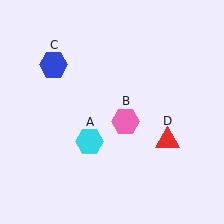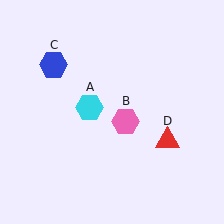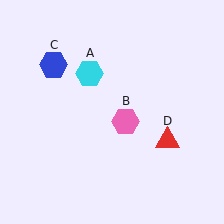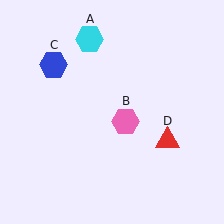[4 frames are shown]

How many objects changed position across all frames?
1 object changed position: cyan hexagon (object A).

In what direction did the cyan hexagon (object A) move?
The cyan hexagon (object A) moved up.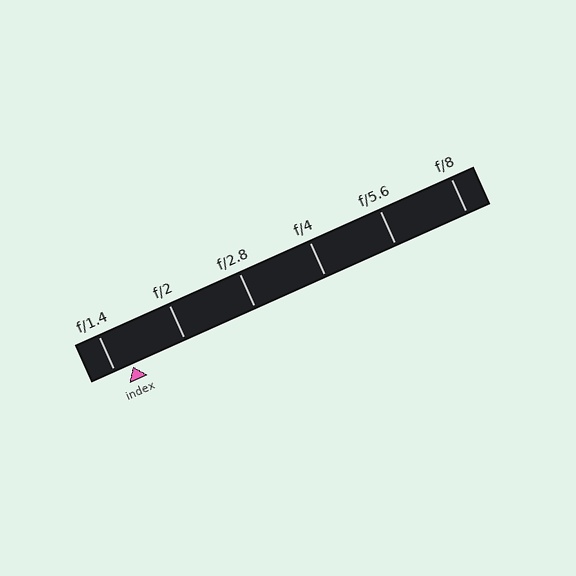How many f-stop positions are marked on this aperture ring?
There are 6 f-stop positions marked.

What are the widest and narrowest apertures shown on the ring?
The widest aperture shown is f/1.4 and the narrowest is f/8.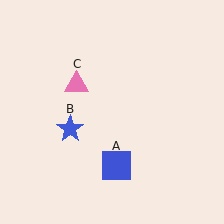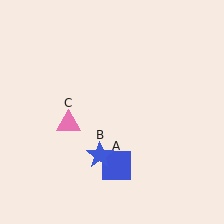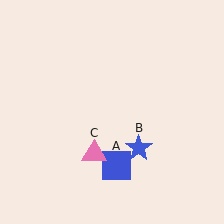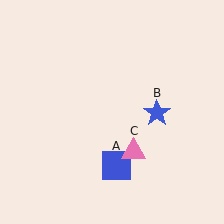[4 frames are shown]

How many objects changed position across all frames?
2 objects changed position: blue star (object B), pink triangle (object C).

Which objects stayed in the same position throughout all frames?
Blue square (object A) remained stationary.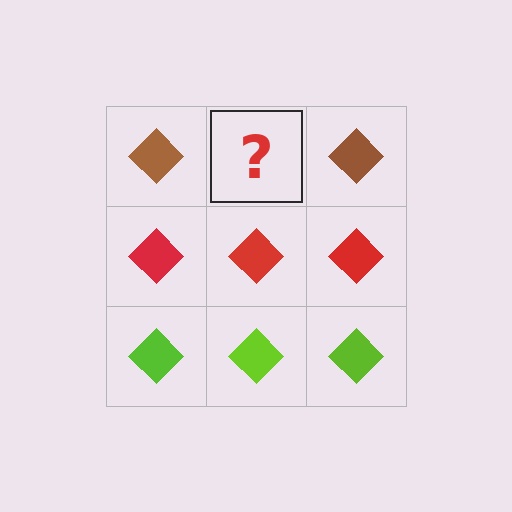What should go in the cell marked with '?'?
The missing cell should contain a brown diamond.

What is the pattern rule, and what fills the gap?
The rule is that each row has a consistent color. The gap should be filled with a brown diamond.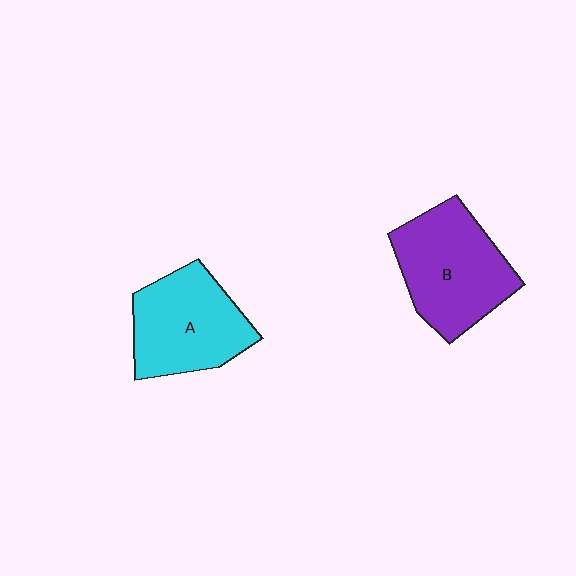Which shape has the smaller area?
Shape A (cyan).